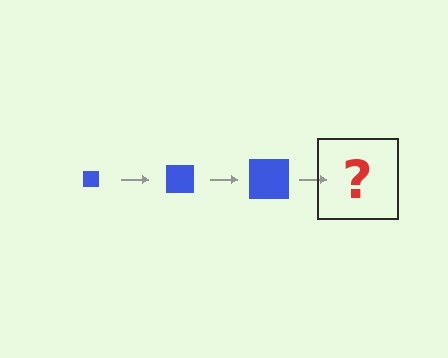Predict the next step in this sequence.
The next step is a blue square, larger than the previous one.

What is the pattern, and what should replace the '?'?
The pattern is that the square gets progressively larger each step. The '?' should be a blue square, larger than the previous one.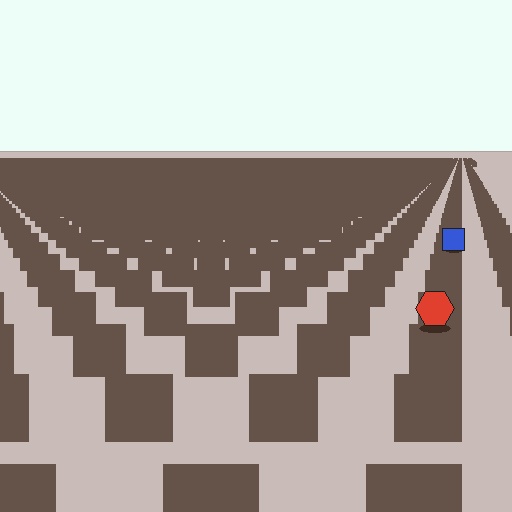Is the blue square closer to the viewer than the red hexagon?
No. The red hexagon is closer — you can tell from the texture gradient: the ground texture is coarser near it.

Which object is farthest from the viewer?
The blue square is farthest from the viewer. It appears smaller and the ground texture around it is denser.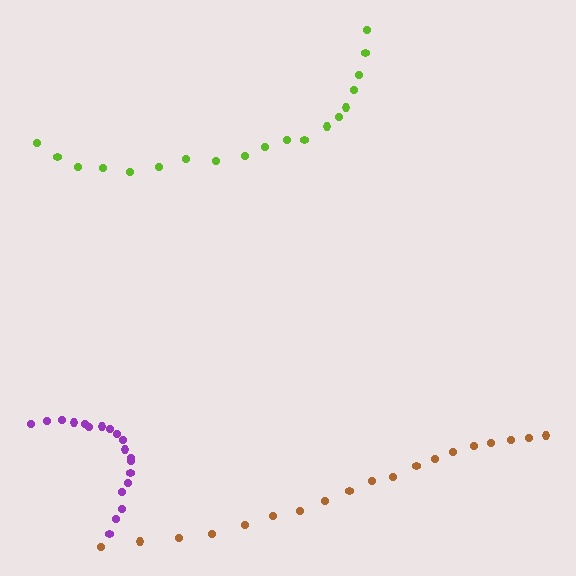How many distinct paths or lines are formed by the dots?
There are 3 distinct paths.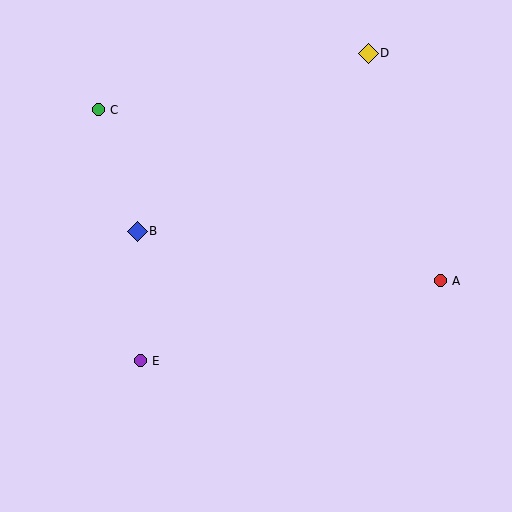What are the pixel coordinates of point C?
Point C is at (98, 110).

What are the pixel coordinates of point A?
Point A is at (440, 281).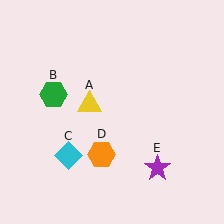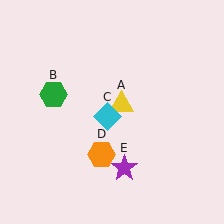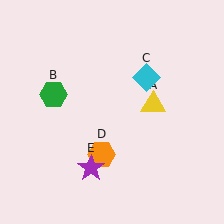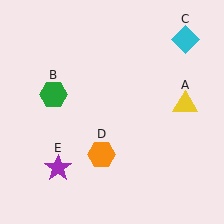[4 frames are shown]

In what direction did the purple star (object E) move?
The purple star (object E) moved left.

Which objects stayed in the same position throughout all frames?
Green hexagon (object B) and orange hexagon (object D) remained stationary.